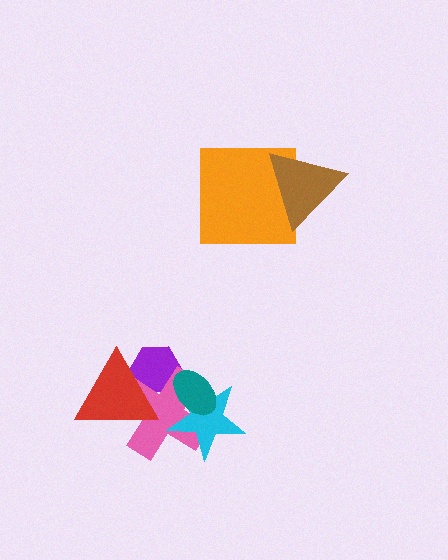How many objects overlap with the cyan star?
2 objects overlap with the cyan star.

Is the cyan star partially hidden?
Yes, it is partially covered by another shape.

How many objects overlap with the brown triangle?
1 object overlaps with the brown triangle.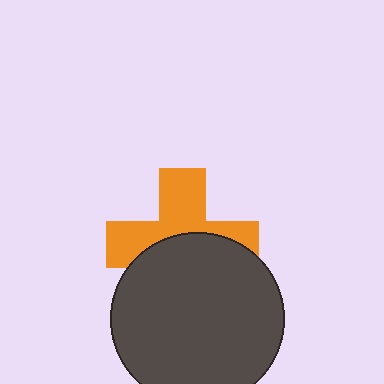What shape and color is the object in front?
The object in front is a dark gray circle.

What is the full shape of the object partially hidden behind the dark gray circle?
The partially hidden object is an orange cross.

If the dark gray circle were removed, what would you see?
You would see the complete orange cross.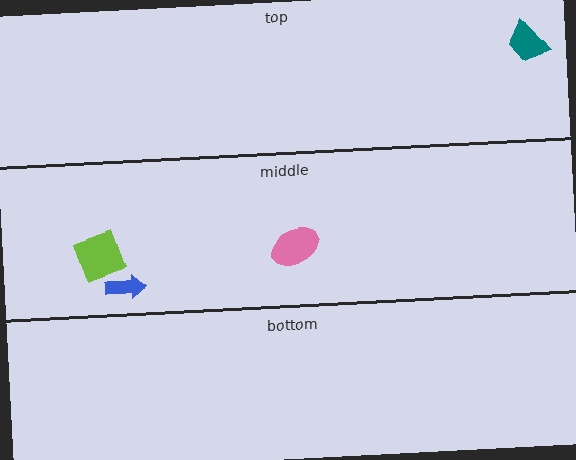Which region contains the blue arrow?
The middle region.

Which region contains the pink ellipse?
The middle region.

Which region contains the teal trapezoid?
The top region.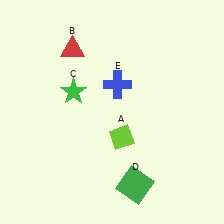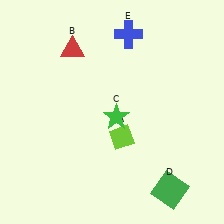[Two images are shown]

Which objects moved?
The objects that moved are: the green star (C), the green square (D), the blue cross (E).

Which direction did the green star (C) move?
The green star (C) moved right.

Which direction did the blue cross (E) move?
The blue cross (E) moved up.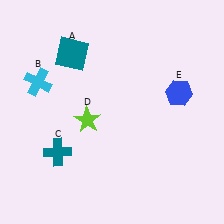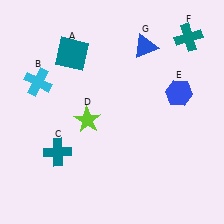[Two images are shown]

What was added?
A teal cross (F), a blue triangle (G) were added in Image 2.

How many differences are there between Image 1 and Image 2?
There are 2 differences between the two images.